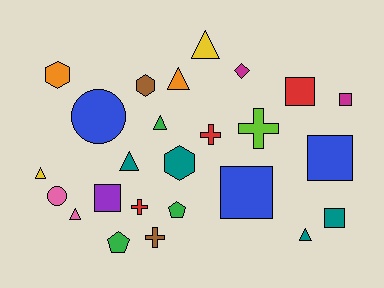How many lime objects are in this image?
There is 1 lime object.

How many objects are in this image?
There are 25 objects.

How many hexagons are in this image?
There are 3 hexagons.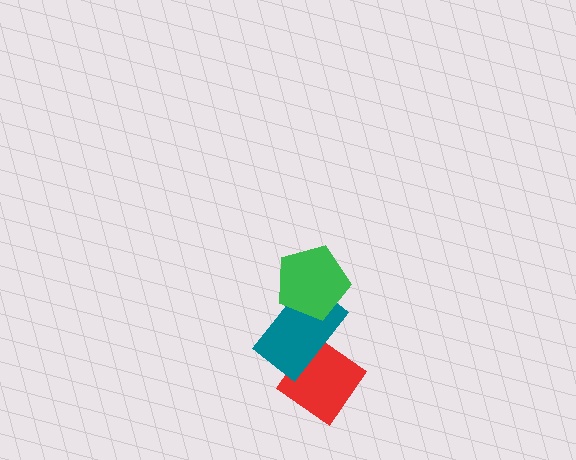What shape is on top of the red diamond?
The teal rectangle is on top of the red diamond.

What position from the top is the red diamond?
The red diamond is 3rd from the top.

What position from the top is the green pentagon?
The green pentagon is 1st from the top.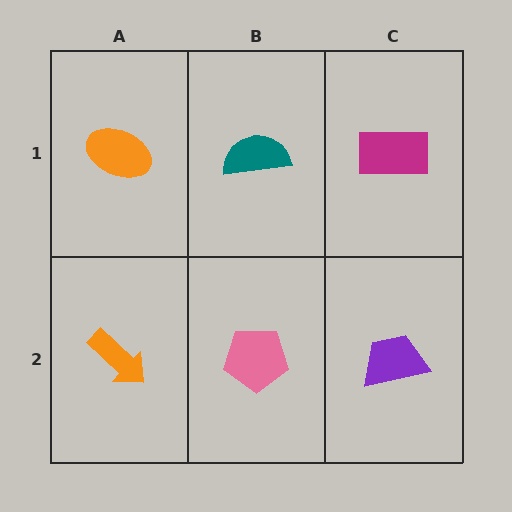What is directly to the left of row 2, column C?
A pink pentagon.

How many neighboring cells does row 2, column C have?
2.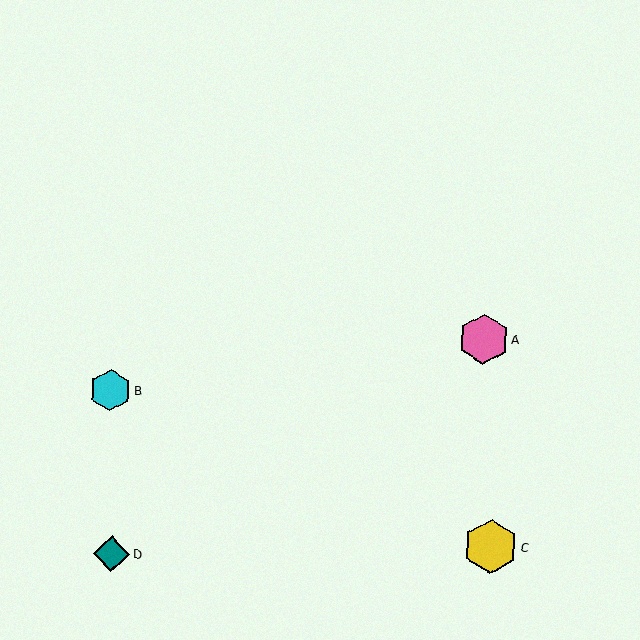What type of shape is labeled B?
Shape B is a cyan hexagon.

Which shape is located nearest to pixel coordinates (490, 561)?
The yellow hexagon (labeled C) at (491, 547) is nearest to that location.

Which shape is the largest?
The yellow hexagon (labeled C) is the largest.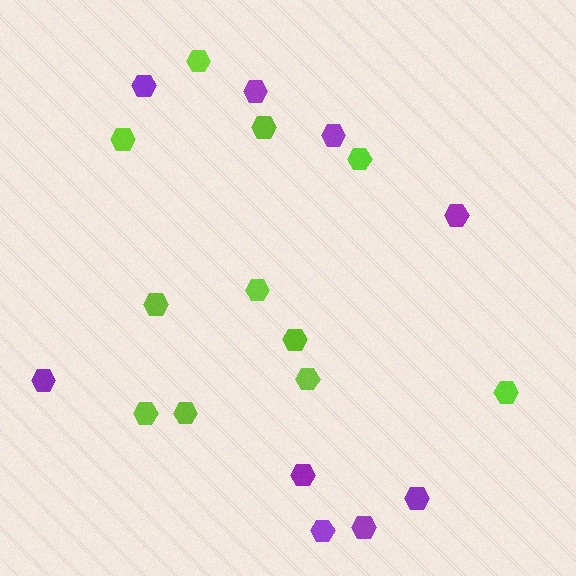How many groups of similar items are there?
There are 2 groups: one group of lime hexagons (11) and one group of purple hexagons (9).